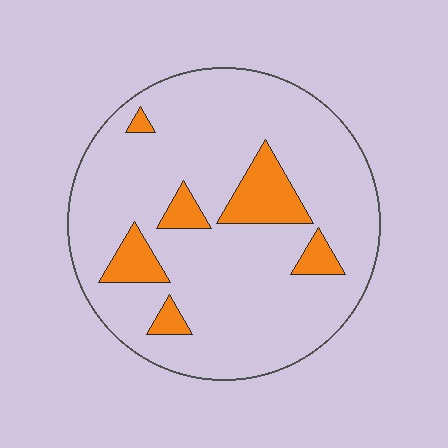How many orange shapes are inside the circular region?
6.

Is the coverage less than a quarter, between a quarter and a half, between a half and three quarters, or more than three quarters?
Less than a quarter.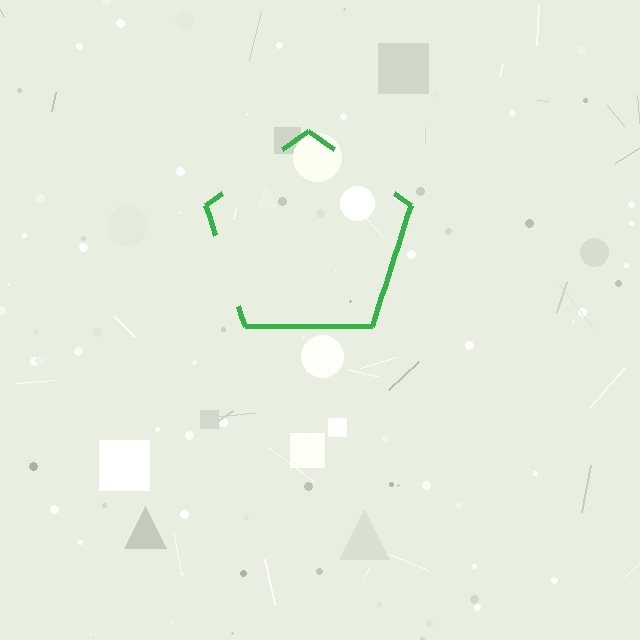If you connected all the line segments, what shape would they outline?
They would outline a pentagon.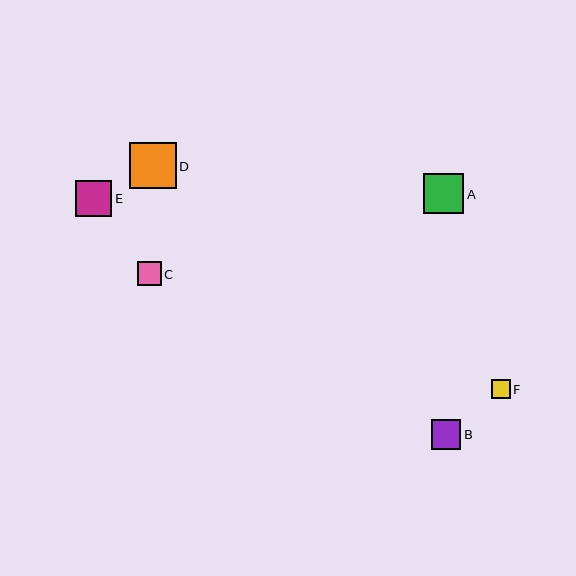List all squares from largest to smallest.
From largest to smallest: D, A, E, B, C, F.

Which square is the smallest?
Square F is the smallest with a size of approximately 18 pixels.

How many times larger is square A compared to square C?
Square A is approximately 1.7 times the size of square C.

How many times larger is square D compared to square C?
Square D is approximately 2.0 times the size of square C.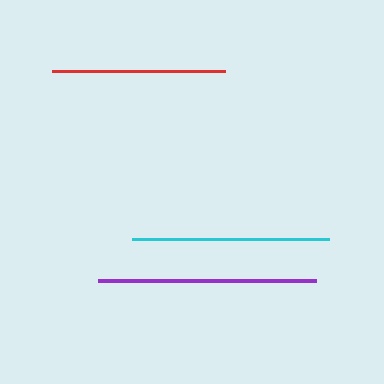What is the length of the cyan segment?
The cyan segment is approximately 197 pixels long.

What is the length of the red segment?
The red segment is approximately 173 pixels long.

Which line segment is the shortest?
The red line is the shortest at approximately 173 pixels.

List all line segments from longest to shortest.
From longest to shortest: purple, cyan, red.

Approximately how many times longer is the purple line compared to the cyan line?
The purple line is approximately 1.1 times the length of the cyan line.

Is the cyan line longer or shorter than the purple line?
The purple line is longer than the cyan line.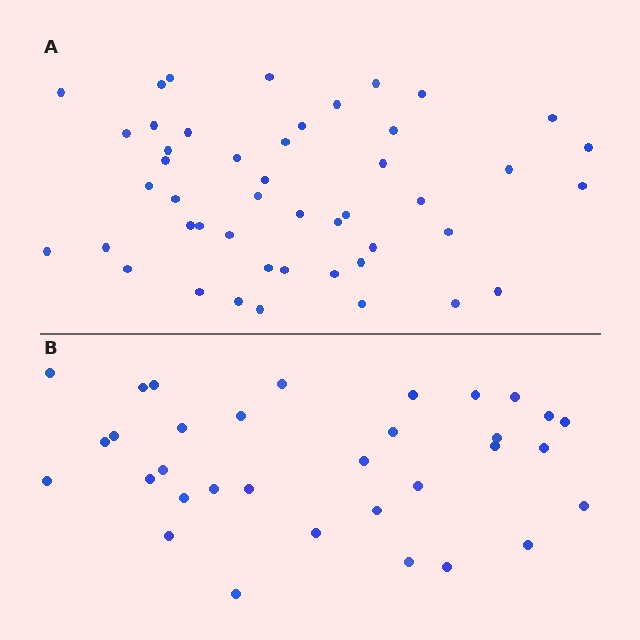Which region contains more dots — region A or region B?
Region A (the top region) has more dots.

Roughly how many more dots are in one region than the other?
Region A has approximately 15 more dots than region B.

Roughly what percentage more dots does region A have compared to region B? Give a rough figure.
About 40% more.